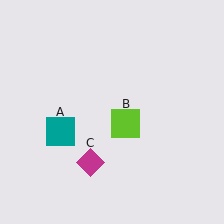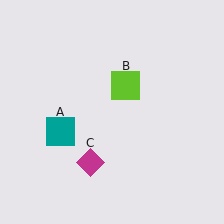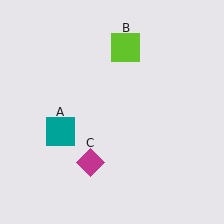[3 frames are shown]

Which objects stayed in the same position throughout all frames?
Teal square (object A) and magenta diamond (object C) remained stationary.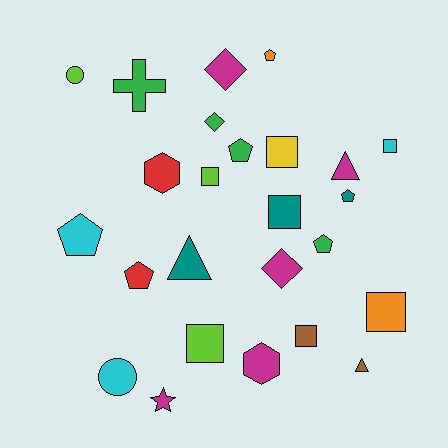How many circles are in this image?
There are 2 circles.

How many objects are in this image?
There are 25 objects.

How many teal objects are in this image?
There are 3 teal objects.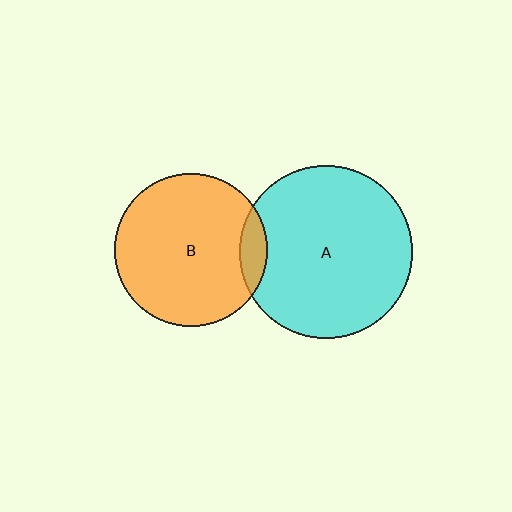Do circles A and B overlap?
Yes.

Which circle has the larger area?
Circle A (cyan).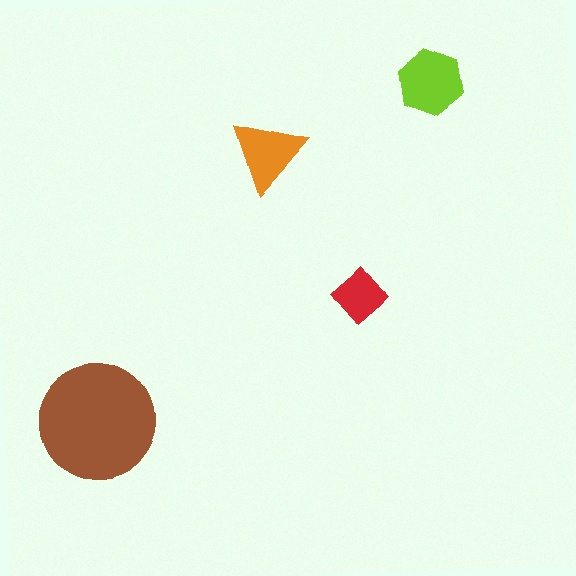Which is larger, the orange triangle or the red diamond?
The orange triangle.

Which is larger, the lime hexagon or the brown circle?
The brown circle.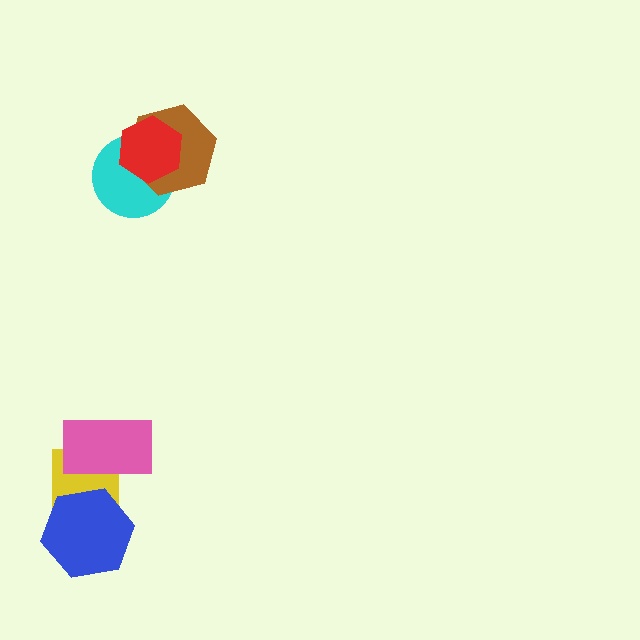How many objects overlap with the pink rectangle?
1 object overlaps with the pink rectangle.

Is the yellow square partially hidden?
Yes, it is partially covered by another shape.